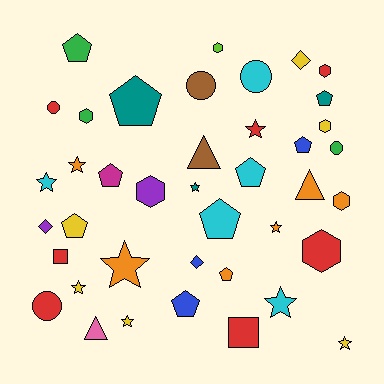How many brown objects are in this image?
There are 2 brown objects.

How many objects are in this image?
There are 40 objects.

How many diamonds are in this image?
There are 3 diamonds.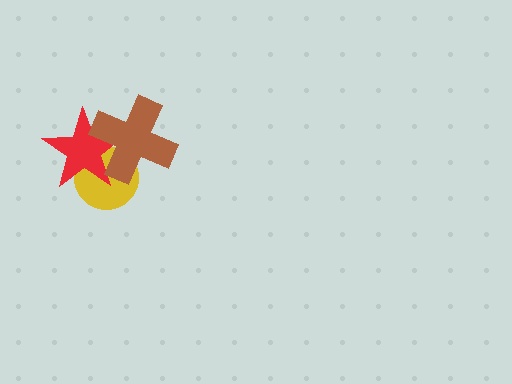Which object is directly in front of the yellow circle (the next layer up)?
The red star is directly in front of the yellow circle.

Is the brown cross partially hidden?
No, no other shape covers it.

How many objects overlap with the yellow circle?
2 objects overlap with the yellow circle.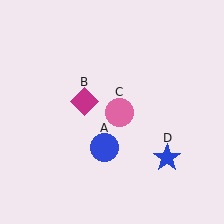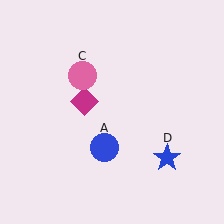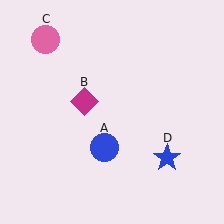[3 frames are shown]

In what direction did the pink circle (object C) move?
The pink circle (object C) moved up and to the left.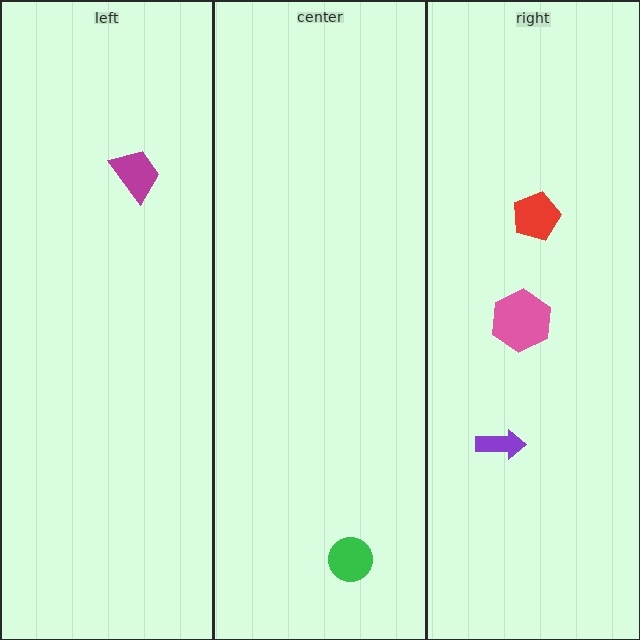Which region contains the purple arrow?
The right region.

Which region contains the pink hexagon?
The right region.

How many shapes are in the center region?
1.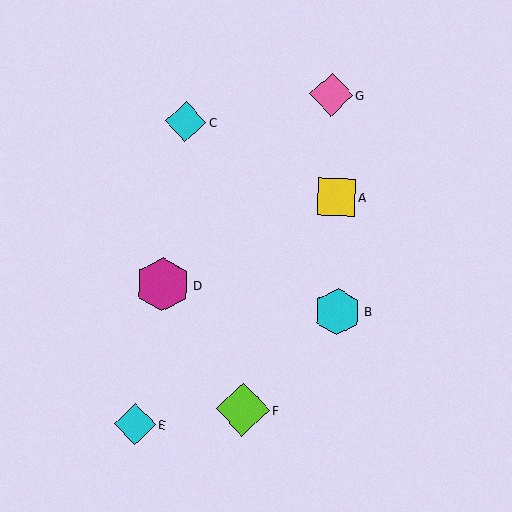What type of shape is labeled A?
Shape A is a yellow square.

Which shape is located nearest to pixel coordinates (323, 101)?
The pink diamond (labeled G) at (331, 95) is nearest to that location.